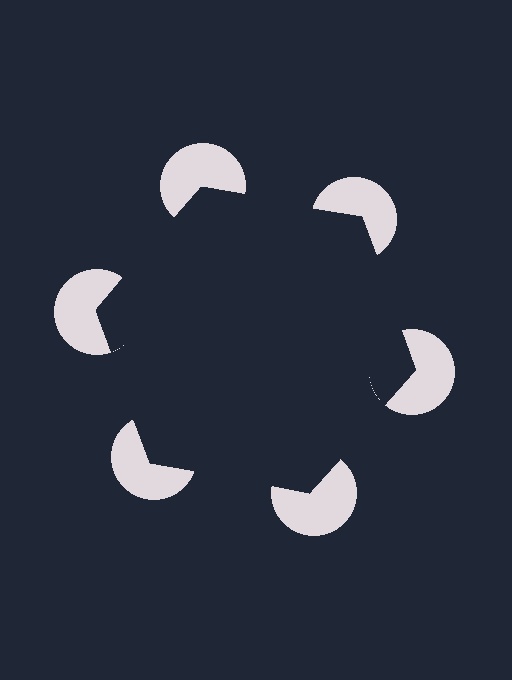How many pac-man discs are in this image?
There are 6 — one at each vertex of the illusory hexagon.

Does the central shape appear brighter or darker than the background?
It typically appears slightly darker than the background, even though no actual brightness change is drawn.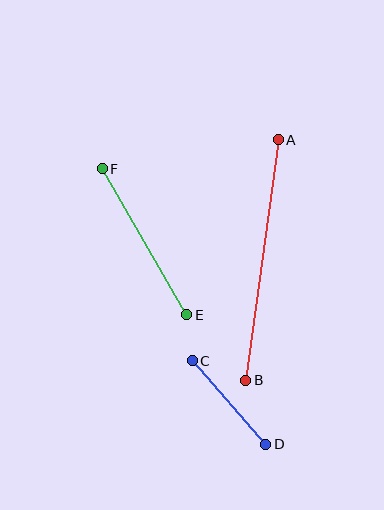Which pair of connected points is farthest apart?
Points A and B are farthest apart.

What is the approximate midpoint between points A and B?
The midpoint is at approximately (262, 260) pixels.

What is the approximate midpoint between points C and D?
The midpoint is at approximately (229, 402) pixels.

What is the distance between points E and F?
The distance is approximately 168 pixels.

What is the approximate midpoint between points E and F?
The midpoint is at approximately (145, 242) pixels.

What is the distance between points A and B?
The distance is approximately 242 pixels.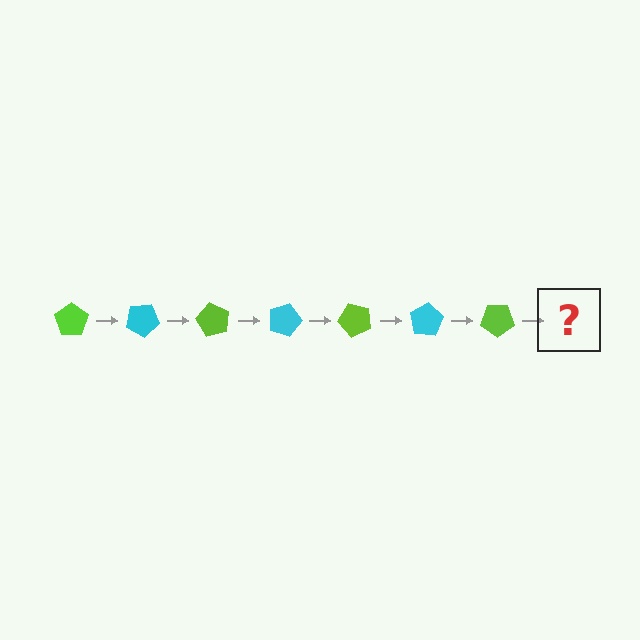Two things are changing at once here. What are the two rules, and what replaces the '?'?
The two rules are that it rotates 30 degrees each step and the color cycles through lime and cyan. The '?' should be a cyan pentagon, rotated 210 degrees from the start.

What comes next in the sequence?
The next element should be a cyan pentagon, rotated 210 degrees from the start.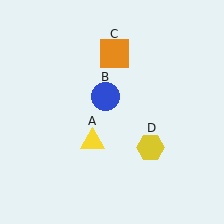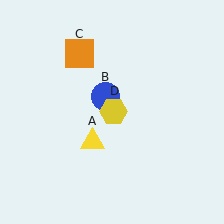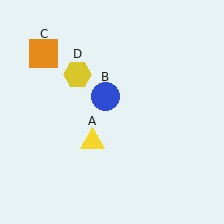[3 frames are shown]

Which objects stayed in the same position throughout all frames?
Yellow triangle (object A) and blue circle (object B) remained stationary.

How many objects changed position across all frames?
2 objects changed position: orange square (object C), yellow hexagon (object D).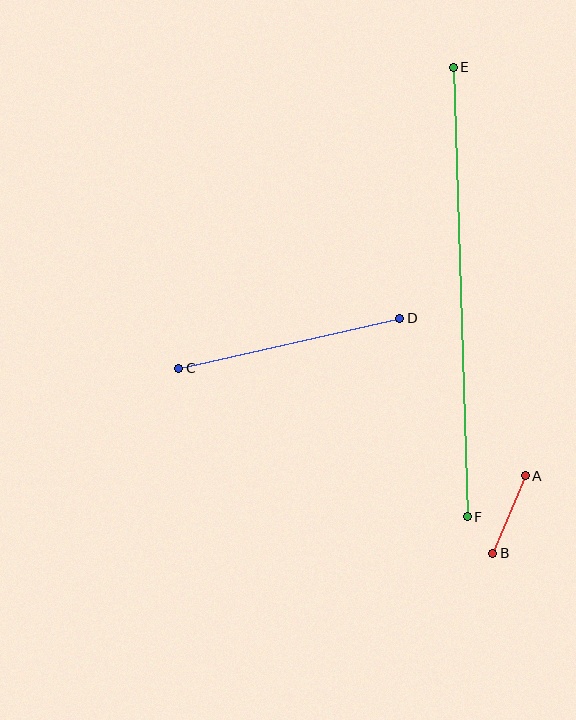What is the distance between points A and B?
The distance is approximately 84 pixels.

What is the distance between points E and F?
The distance is approximately 450 pixels.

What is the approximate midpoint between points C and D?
The midpoint is at approximately (289, 343) pixels.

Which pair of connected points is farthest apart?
Points E and F are farthest apart.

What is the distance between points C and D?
The distance is approximately 227 pixels.